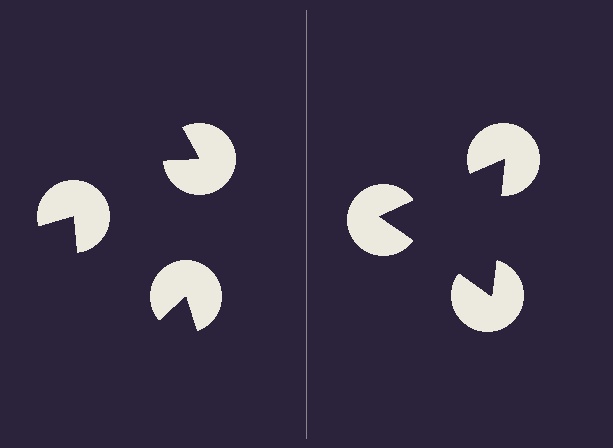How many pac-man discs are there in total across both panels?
6 — 3 on each side.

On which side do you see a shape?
An illusory triangle appears on the right side. On the left side the wedge cuts are rotated, so no coherent shape forms.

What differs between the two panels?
The pac-man discs are positioned identically on both sides; only the wedge orientations differ. On the right they align to a triangle; on the left they are misaligned.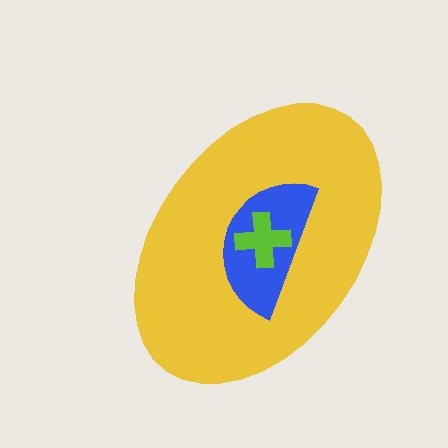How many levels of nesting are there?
3.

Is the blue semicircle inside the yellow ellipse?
Yes.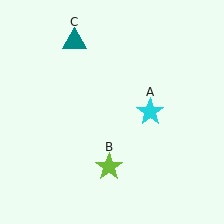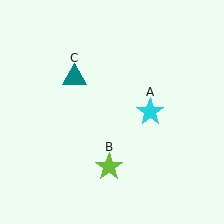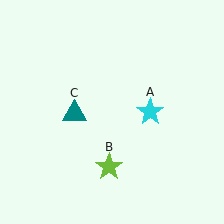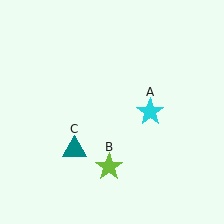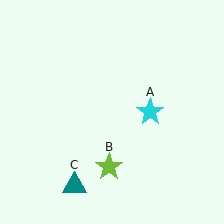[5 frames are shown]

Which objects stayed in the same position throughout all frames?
Cyan star (object A) and lime star (object B) remained stationary.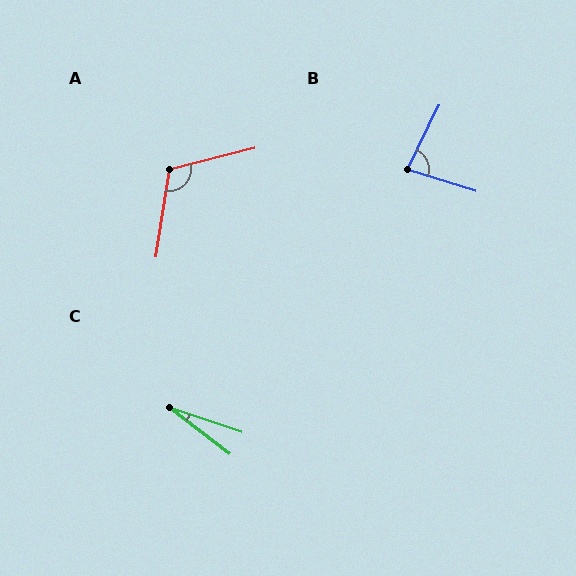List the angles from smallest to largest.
C (19°), B (81°), A (113°).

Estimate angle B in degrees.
Approximately 81 degrees.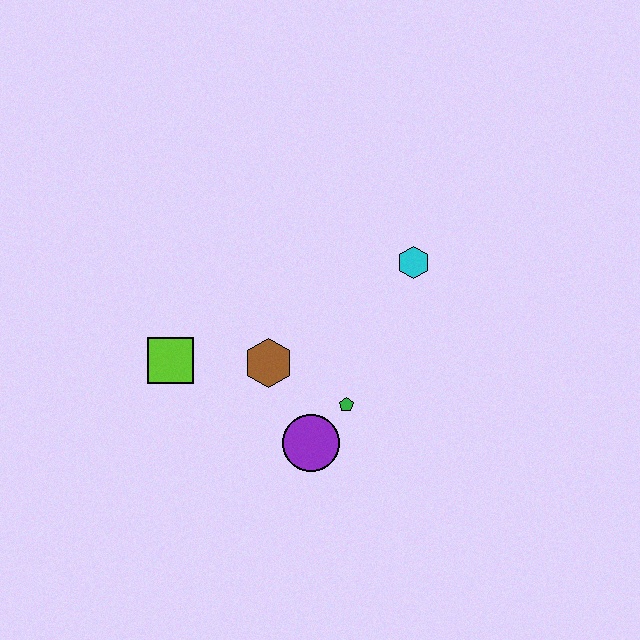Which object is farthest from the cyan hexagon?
The lime square is farthest from the cyan hexagon.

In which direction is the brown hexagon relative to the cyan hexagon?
The brown hexagon is to the left of the cyan hexagon.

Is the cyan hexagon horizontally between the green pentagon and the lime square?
No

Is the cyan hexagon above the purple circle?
Yes